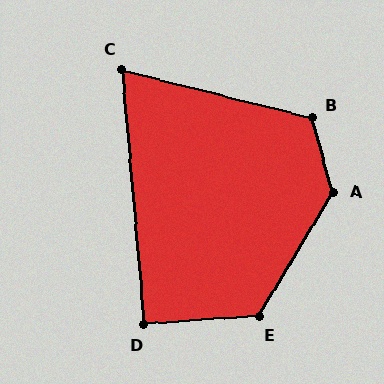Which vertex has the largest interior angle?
A, at approximately 133 degrees.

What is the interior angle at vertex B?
Approximately 120 degrees (obtuse).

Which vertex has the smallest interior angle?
C, at approximately 71 degrees.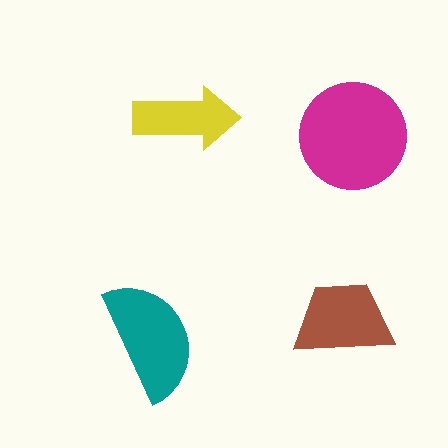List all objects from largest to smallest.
The magenta circle, the teal semicircle, the brown trapezoid, the yellow arrow.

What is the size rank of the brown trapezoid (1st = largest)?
3rd.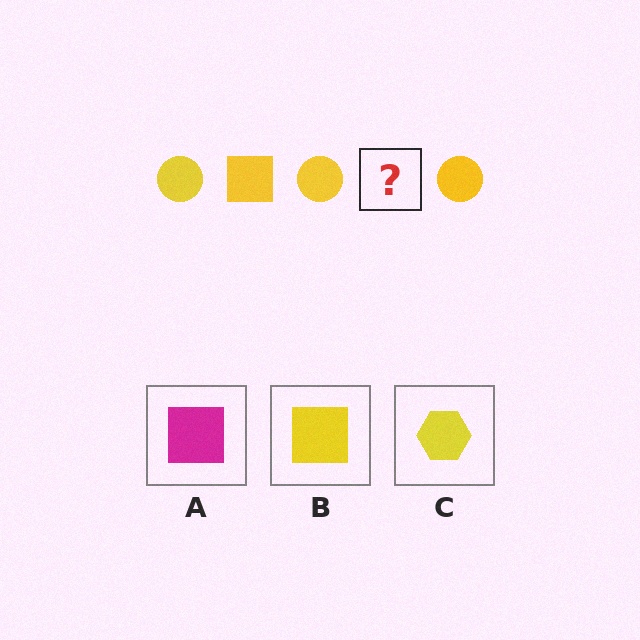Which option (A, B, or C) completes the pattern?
B.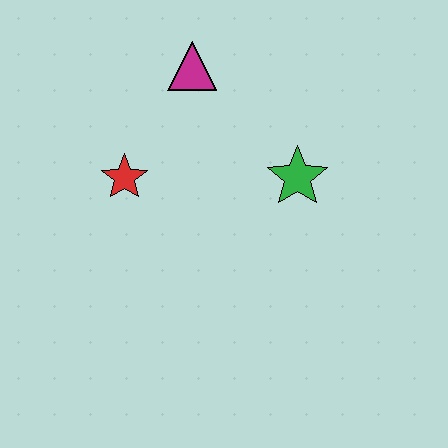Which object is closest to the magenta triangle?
The red star is closest to the magenta triangle.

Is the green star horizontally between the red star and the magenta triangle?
No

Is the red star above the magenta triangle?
No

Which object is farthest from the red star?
The green star is farthest from the red star.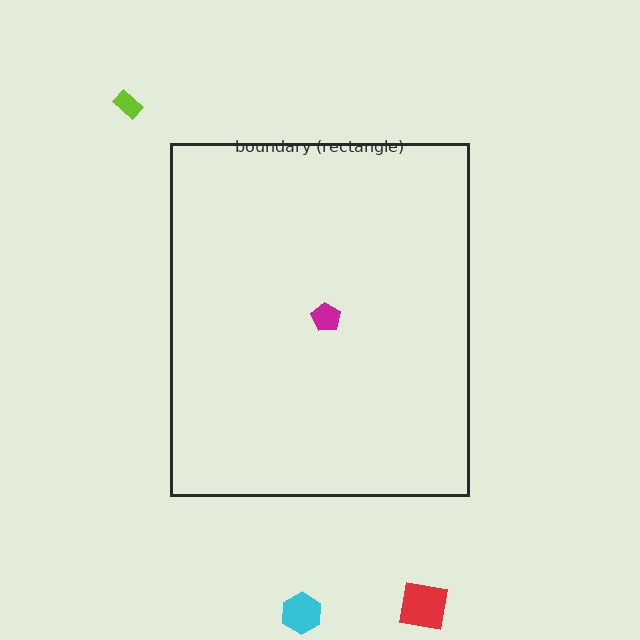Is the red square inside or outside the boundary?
Outside.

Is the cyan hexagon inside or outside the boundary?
Outside.